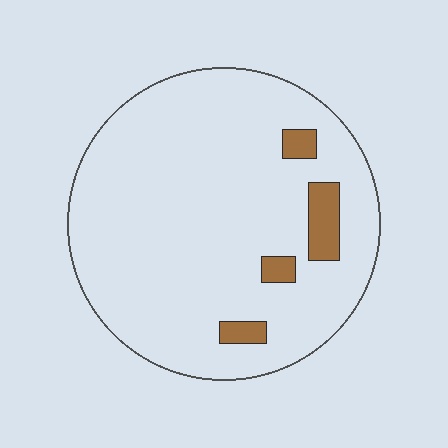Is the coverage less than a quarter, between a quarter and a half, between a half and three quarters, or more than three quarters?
Less than a quarter.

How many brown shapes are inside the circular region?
4.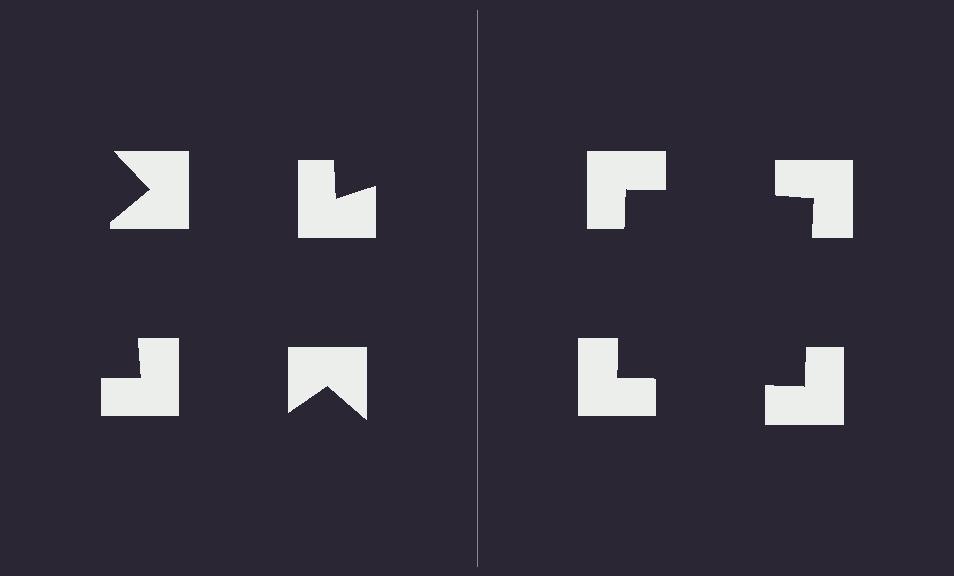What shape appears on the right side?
An illusory square.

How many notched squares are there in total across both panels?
8 — 4 on each side.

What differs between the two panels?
The notched squares are positioned identically on both sides; only the wedge orientations differ. On the right they align to a square; on the left they are misaligned.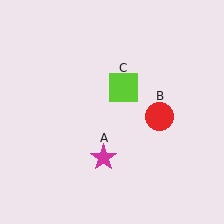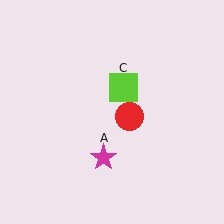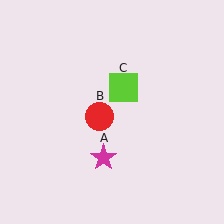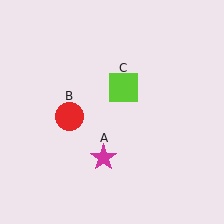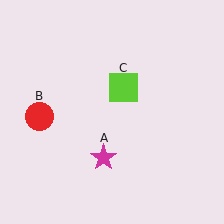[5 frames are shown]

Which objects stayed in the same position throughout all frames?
Magenta star (object A) and lime square (object C) remained stationary.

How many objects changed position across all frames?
1 object changed position: red circle (object B).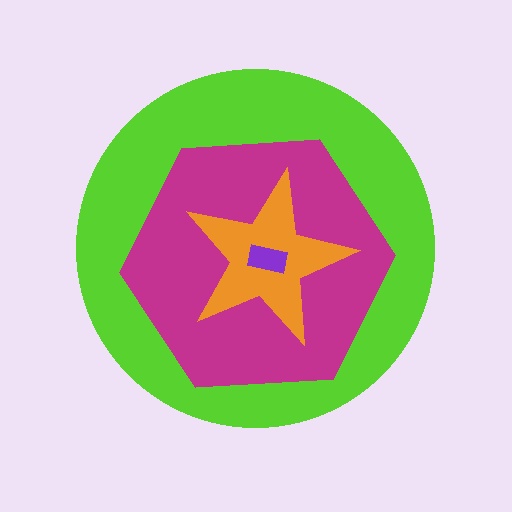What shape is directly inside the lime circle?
The magenta hexagon.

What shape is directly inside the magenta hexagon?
The orange star.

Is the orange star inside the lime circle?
Yes.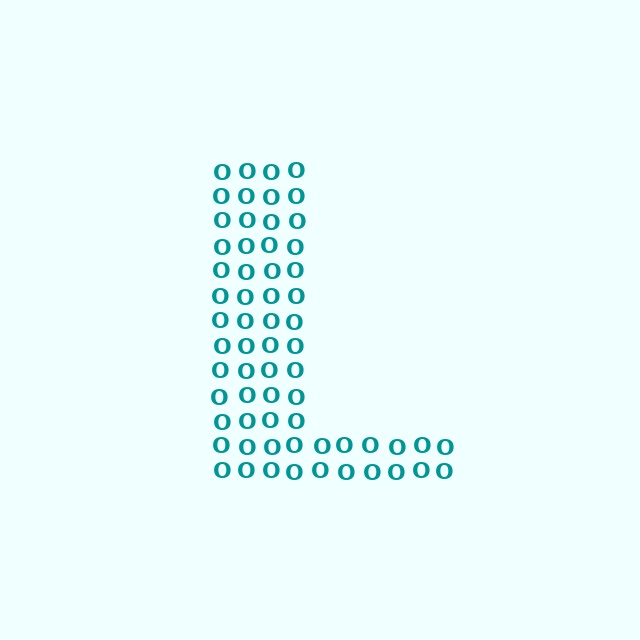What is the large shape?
The large shape is the letter L.